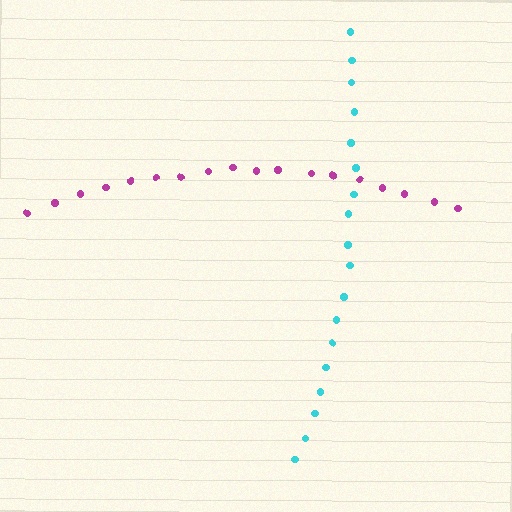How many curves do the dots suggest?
There are 2 distinct paths.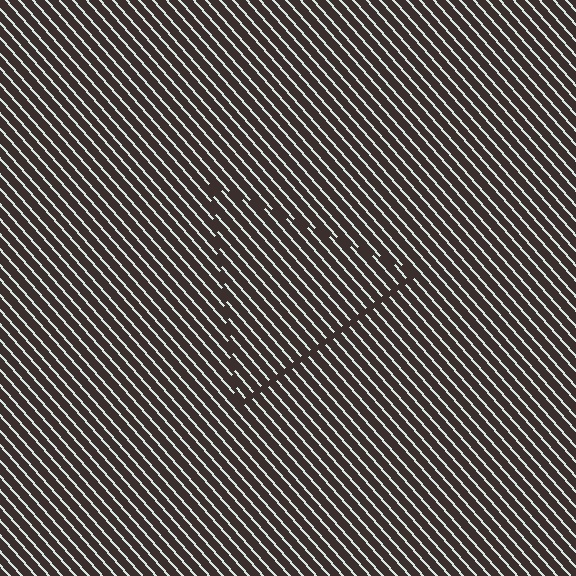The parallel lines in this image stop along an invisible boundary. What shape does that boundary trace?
An illusory triangle. The interior of the shape contains the same grating, shifted by half a period — the contour is defined by the phase discontinuity where line-ends from the inner and outer gratings abut.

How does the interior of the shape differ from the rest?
The interior of the shape contains the same grating, shifted by half a period — the contour is defined by the phase discontinuity where line-ends from the inner and outer gratings abut.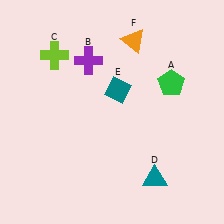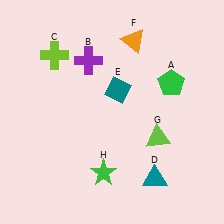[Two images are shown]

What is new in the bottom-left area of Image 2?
A green star (H) was added in the bottom-left area of Image 2.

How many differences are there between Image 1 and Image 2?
There are 2 differences between the two images.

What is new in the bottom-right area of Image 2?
A lime triangle (G) was added in the bottom-right area of Image 2.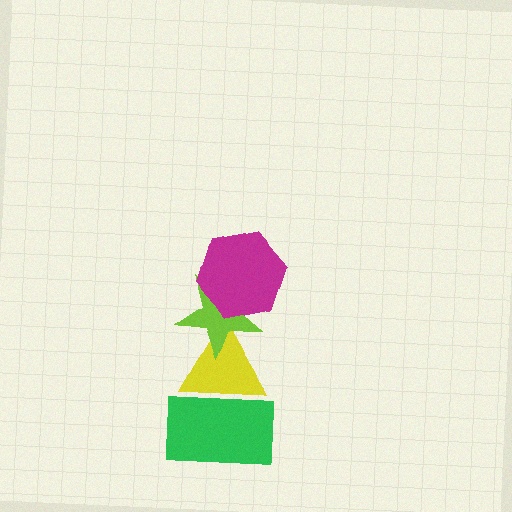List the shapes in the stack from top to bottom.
From top to bottom: the magenta hexagon, the lime star, the yellow triangle, the green rectangle.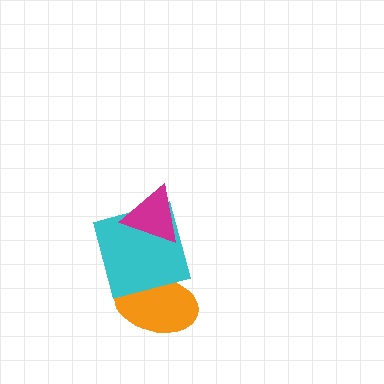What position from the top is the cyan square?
The cyan square is 2nd from the top.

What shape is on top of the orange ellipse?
The cyan square is on top of the orange ellipse.